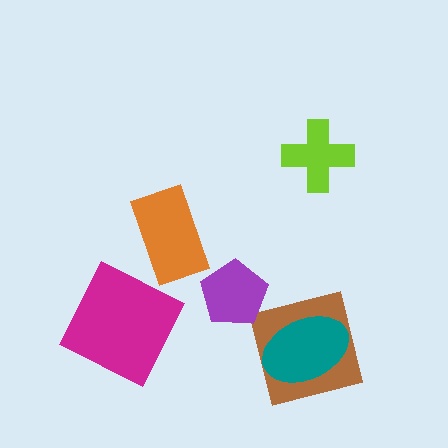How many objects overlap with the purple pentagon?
0 objects overlap with the purple pentagon.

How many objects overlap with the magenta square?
0 objects overlap with the magenta square.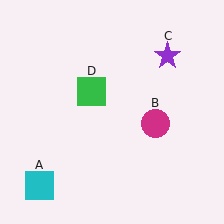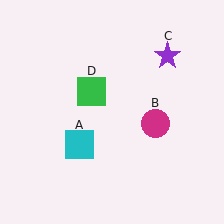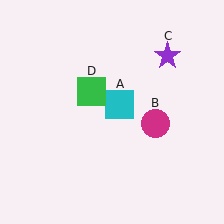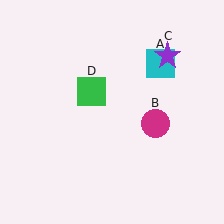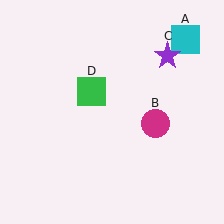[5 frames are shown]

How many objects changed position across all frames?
1 object changed position: cyan square (object A).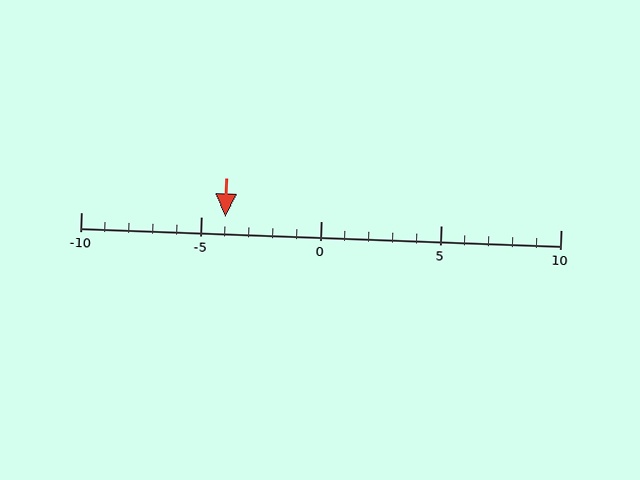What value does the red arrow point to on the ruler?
The red arrow points to approximately -4.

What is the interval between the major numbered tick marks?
The major tick marks are spaced 5 units apart.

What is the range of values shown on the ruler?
The ruler shows values from -10 to 10.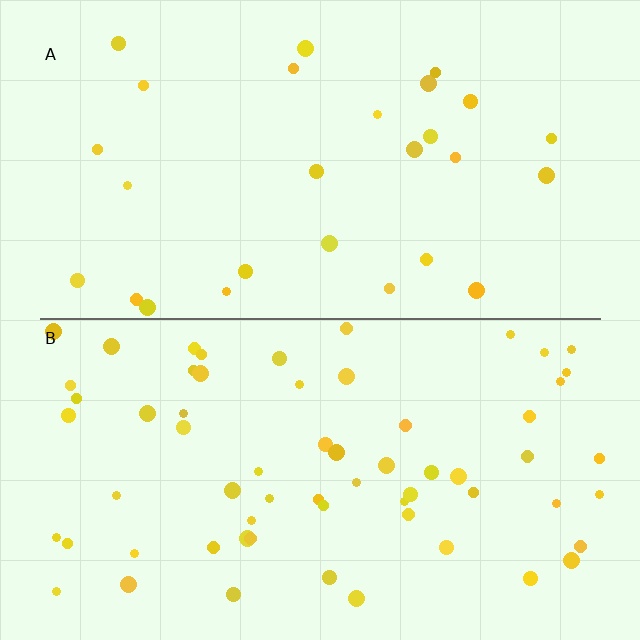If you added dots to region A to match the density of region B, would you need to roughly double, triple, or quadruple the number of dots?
Approximately double.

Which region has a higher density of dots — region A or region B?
B (the bottom).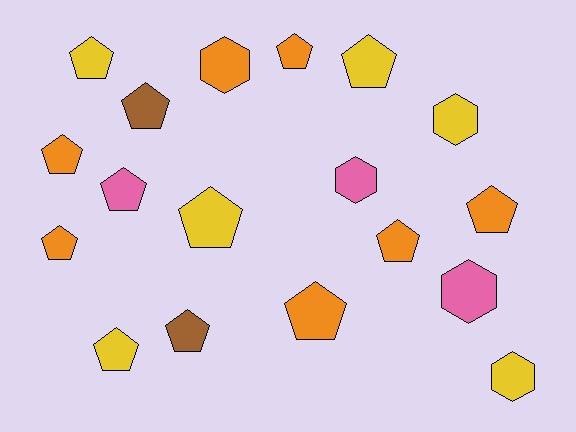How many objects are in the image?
There are 18 objects.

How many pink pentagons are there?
There is 1 pink pentagon.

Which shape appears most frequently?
Pentagon, with 13 objects.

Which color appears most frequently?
Orange, with 7 objects.